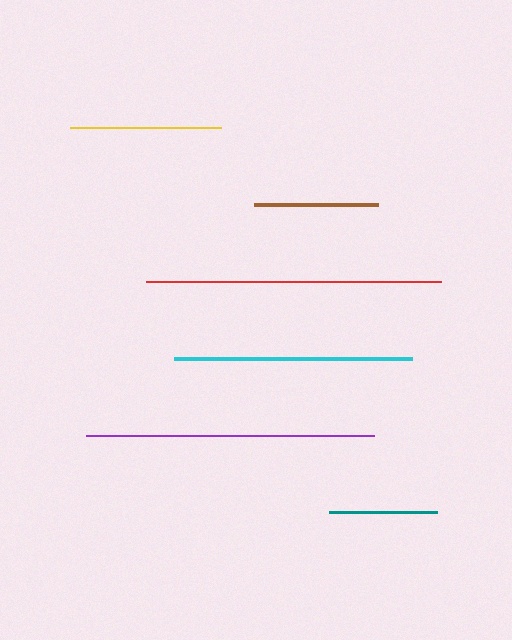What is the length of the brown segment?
The brown segment is approximately 124 pixels long.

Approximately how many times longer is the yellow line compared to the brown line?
The yellow line is approximately 1.2 times the length of the brown line.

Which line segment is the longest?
The red line is the longest at approximately 295 pixels.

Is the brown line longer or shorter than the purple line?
The purple line is longer than the brown line.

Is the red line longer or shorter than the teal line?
The red line is longer than the teal line.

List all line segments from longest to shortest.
From longest to shortest: red, purple, cyan, yellow, brown, teal.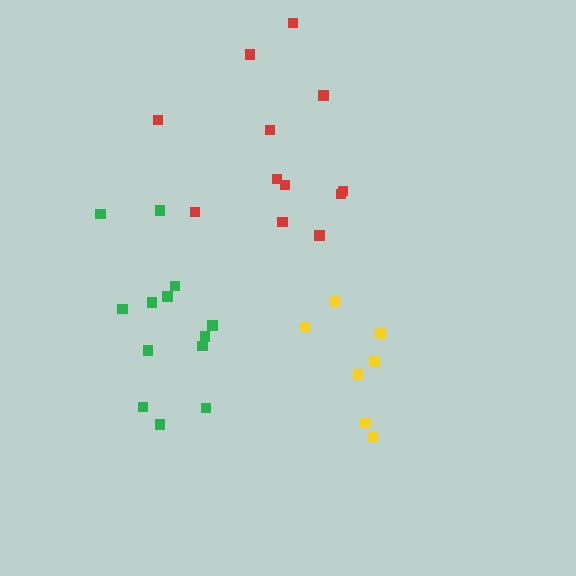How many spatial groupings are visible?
There are 3 spatial groupings.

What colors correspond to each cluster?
The clusters are colored: yellow, green, red.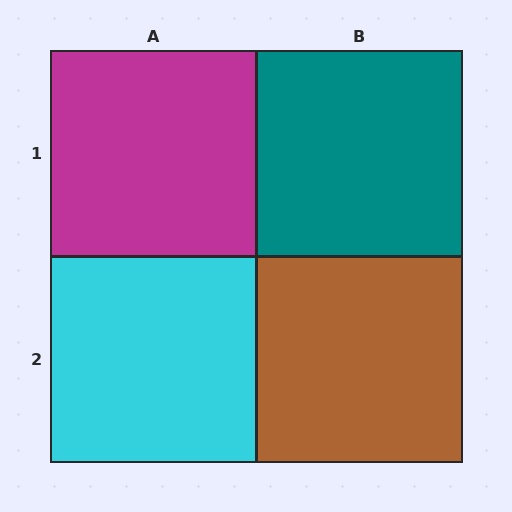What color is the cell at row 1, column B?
Teal.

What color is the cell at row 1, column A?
Magenta.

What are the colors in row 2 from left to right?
Cyan, brown.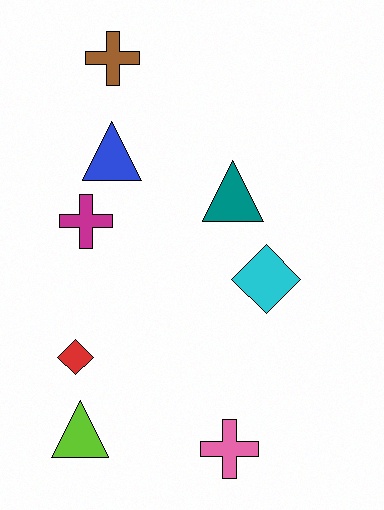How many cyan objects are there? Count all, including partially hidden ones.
There is 1 cyan object.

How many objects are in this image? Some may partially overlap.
There are 8 objects.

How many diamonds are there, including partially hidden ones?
There are 2 diamonds.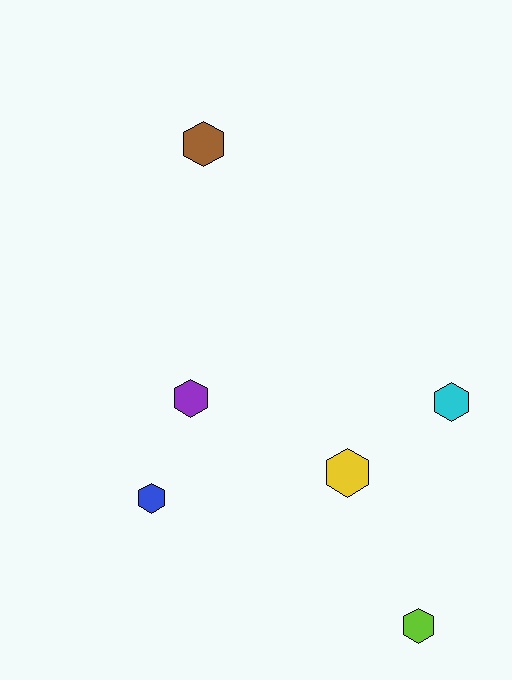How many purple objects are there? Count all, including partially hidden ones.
There is 1 purple object.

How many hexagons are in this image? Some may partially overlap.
There are 6 hexagons.